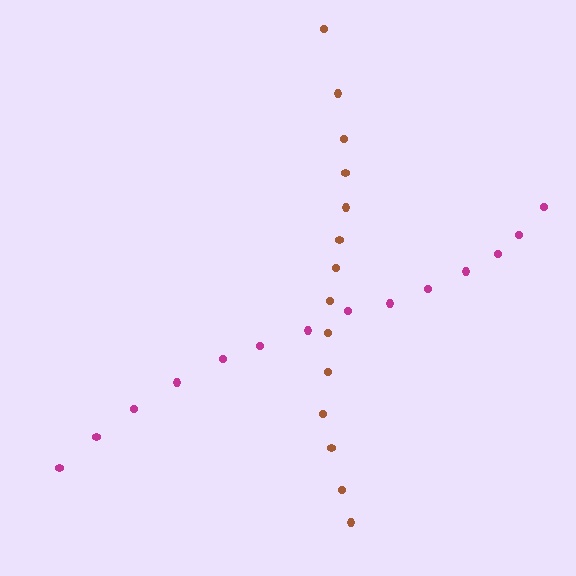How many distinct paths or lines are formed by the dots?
There are 2 distinct paths.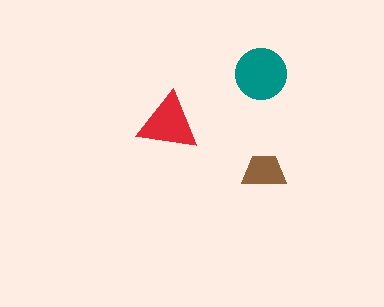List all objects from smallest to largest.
The brown trapezoid, the red triangle, the teal circle.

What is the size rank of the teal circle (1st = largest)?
1st.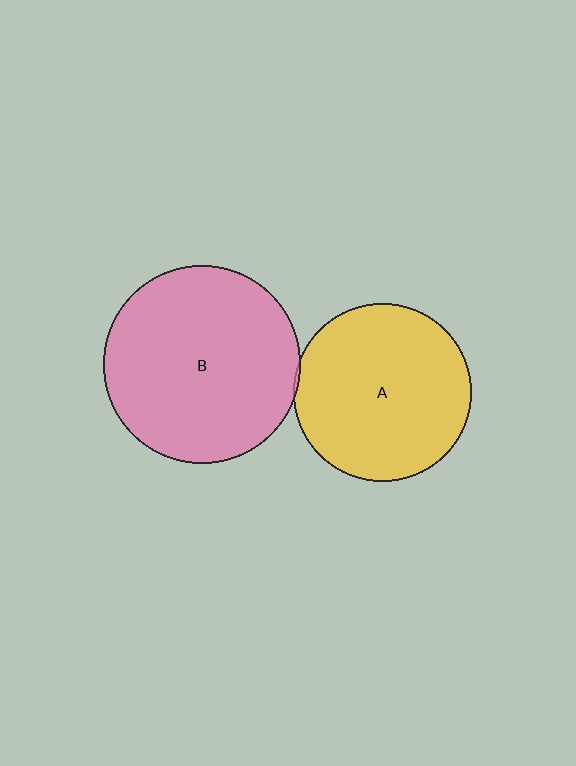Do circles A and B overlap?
Yes.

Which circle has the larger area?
Circle B (pink).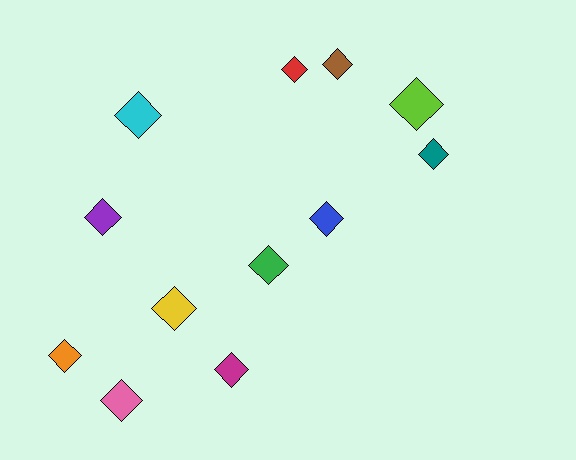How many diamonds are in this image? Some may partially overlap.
There are 12 diamonds.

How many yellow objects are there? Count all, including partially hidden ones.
There is 1 yellow object.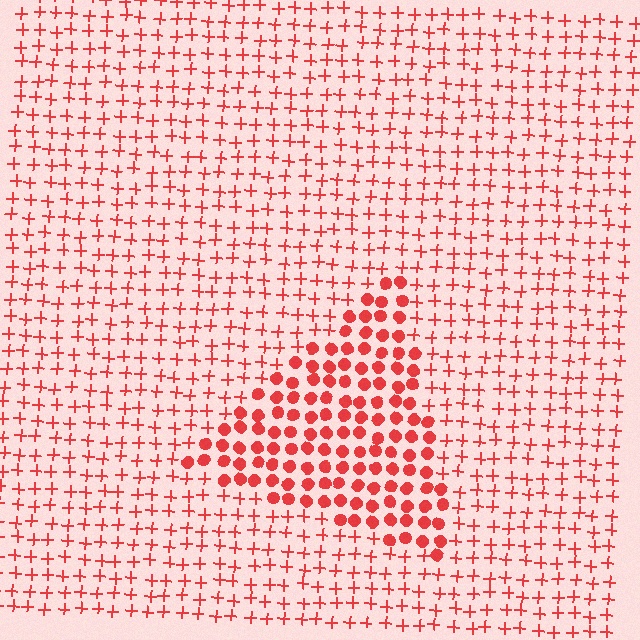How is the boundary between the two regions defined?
The boundary is defined by a change in element shape: circles inside vs. plus signs outside. All elements share the same color and spacing.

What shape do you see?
I see a triangle.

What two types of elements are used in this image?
The image uses circles inside the triangle region and plus signs outside it.